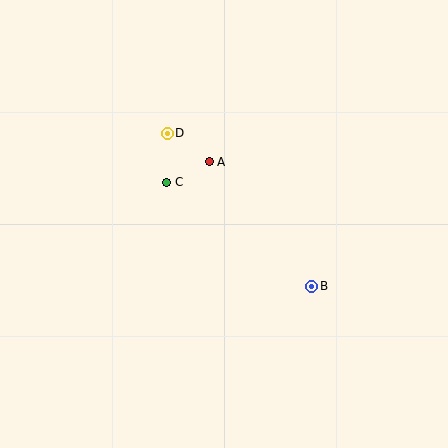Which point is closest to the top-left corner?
Point D is closest to the top-left corner.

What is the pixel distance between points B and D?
The distance between B and D is 210 pixels.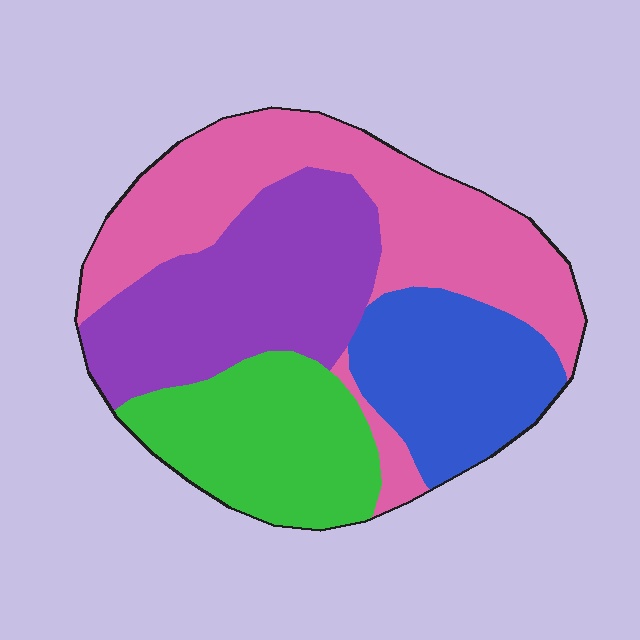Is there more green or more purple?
Purple.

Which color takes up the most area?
Pink, at roughly 35%.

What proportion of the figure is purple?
Purple covers around 25% of the figure.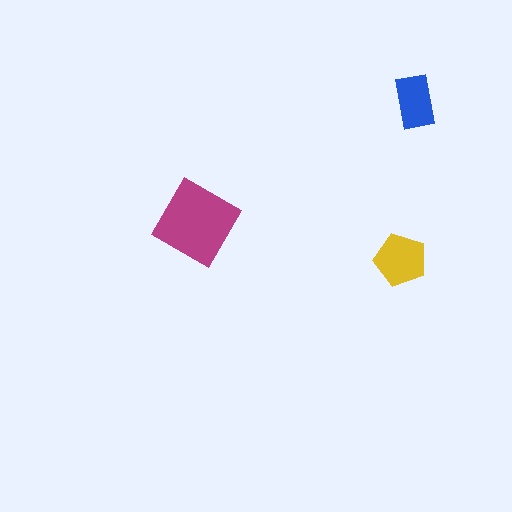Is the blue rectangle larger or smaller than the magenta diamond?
Smaller.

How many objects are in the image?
There are 3 objects in the image.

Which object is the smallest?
The blue rectangle.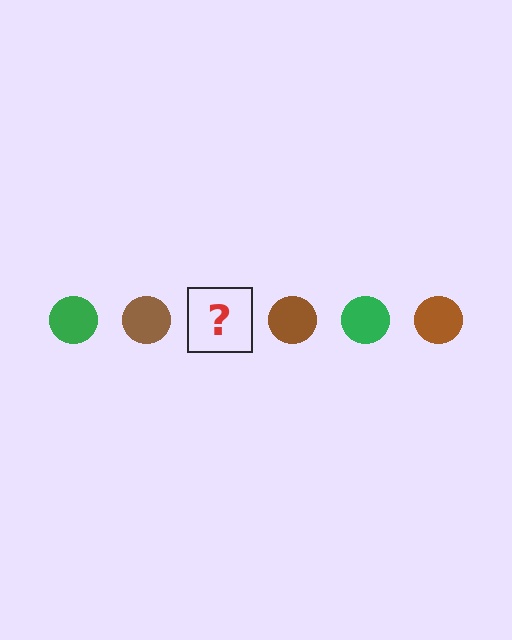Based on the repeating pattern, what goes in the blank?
The blank should be a green circle.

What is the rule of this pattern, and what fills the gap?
The rule is that the pattern cycles through green, brown circles. The gap should be filled with a green circle.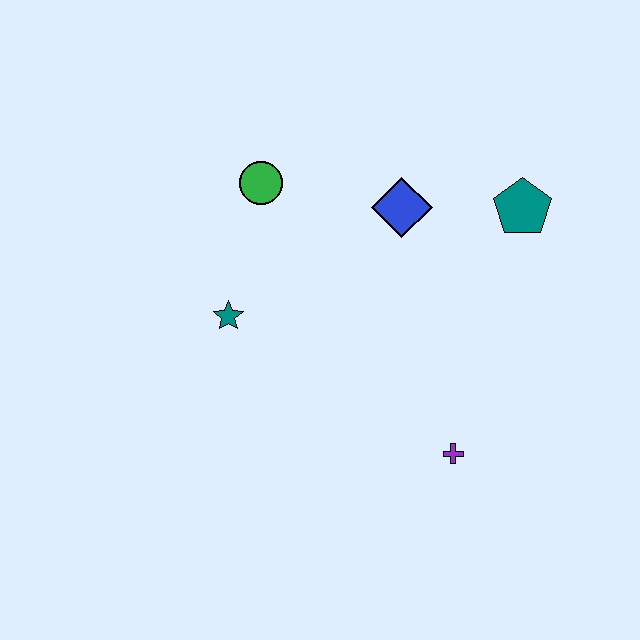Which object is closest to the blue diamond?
The teal pentagon is closest to the blue diamond.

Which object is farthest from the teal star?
The teal pentagon is farthest from the teal star.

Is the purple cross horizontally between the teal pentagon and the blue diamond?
Yes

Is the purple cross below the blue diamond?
Yes